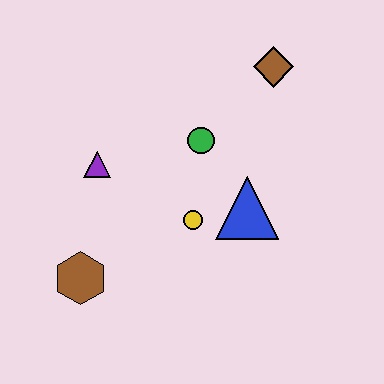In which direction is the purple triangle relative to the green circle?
The purple triangle is to the left of the green circle.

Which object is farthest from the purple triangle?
The brown diamond is farthest from the purple triangle.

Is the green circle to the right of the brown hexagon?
Yes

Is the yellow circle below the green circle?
Yes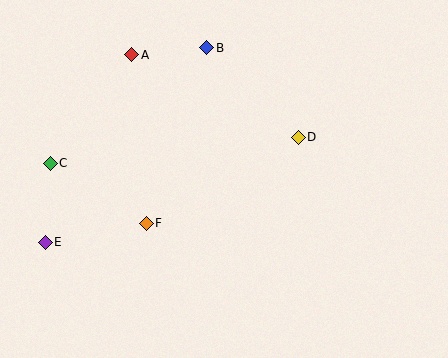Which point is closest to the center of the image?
Point D at (298, 137) is closest to the center.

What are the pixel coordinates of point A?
Point A is at (132, 55).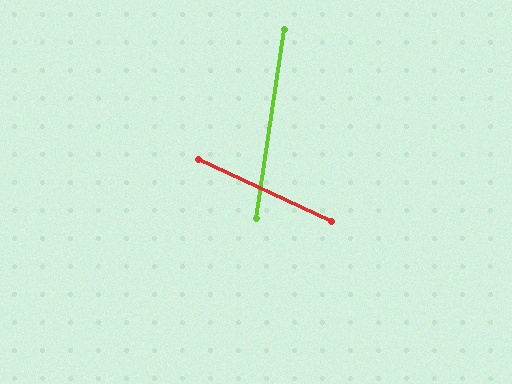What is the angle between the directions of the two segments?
Approximately 74 degrees.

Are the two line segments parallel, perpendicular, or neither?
Neither parallel nor perpendicular — they differ by about 74°.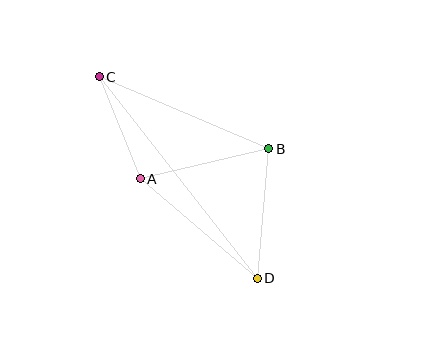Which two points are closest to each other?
Points A and C are closest to each other.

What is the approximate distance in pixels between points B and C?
The distance between B and C is approximately 184 pixels.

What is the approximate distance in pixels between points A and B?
The distance between A and B is approximately 132 pixels.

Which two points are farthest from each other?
Points C and D are farthest from each other.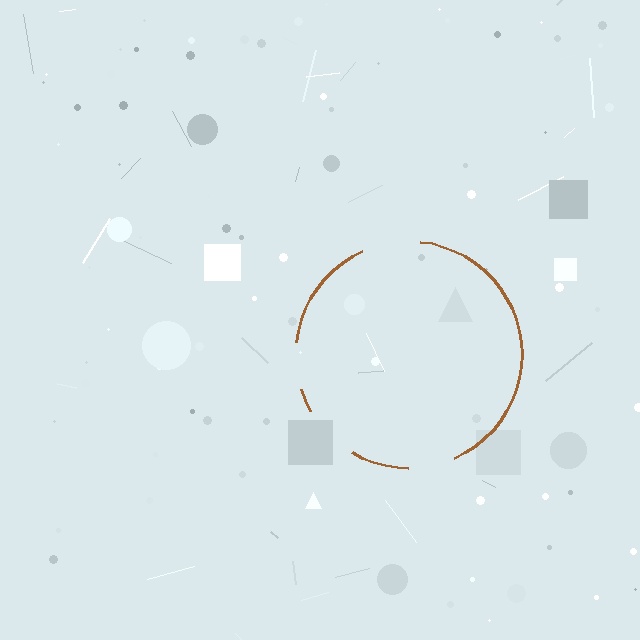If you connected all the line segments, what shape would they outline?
They would outline a circle.